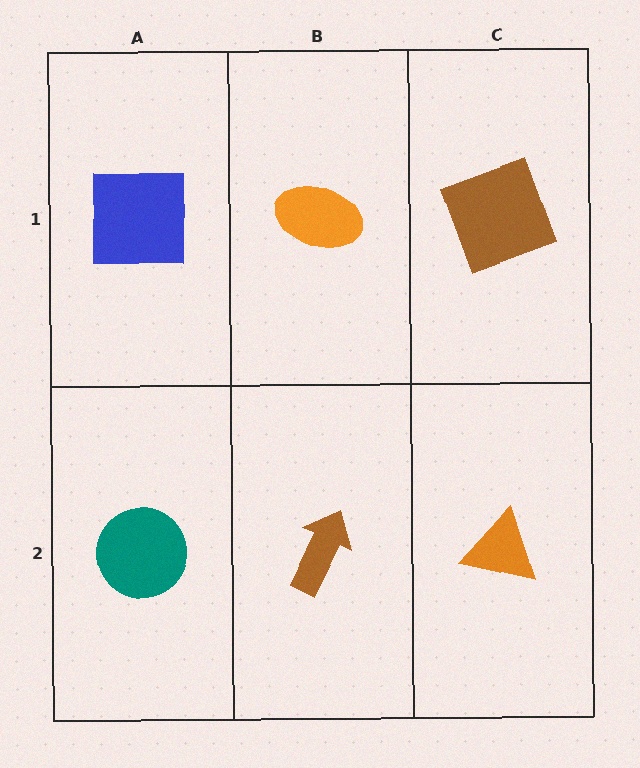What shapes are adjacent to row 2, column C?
A brown square (row 1, column C), a brown arrow (row 2, column B).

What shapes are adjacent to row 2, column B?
An orange ellipse (row 1, column B), a teal circle (row 2, column A), an orange triangle (row 2, column C).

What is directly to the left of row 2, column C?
A brown arrow.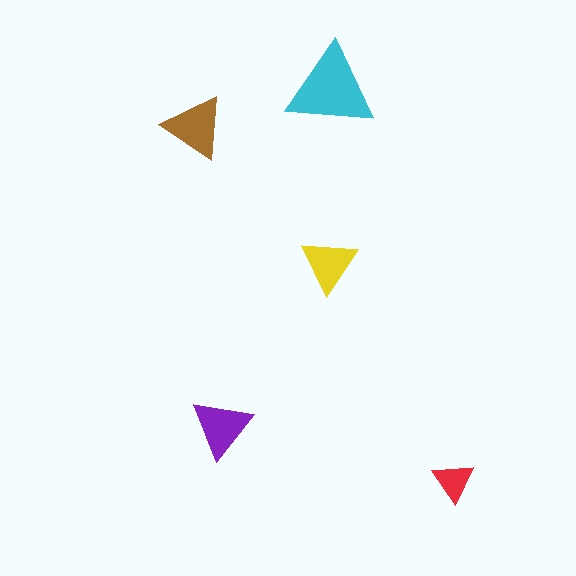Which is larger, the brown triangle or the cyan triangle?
The cyan one.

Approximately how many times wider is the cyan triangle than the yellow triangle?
About 1.5 times wider.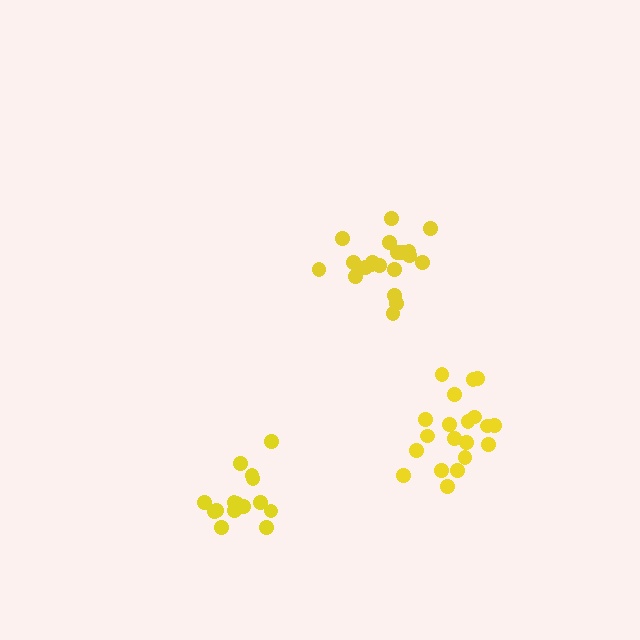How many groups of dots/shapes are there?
There are 3 groups.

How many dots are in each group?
Group 1: 15 dots, Group 2: 21 dots, Group 3: 20 dots (56 total).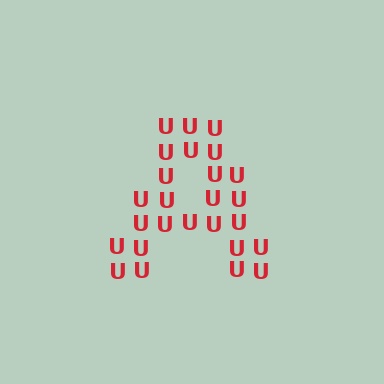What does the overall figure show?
The overall figure shows the letter A.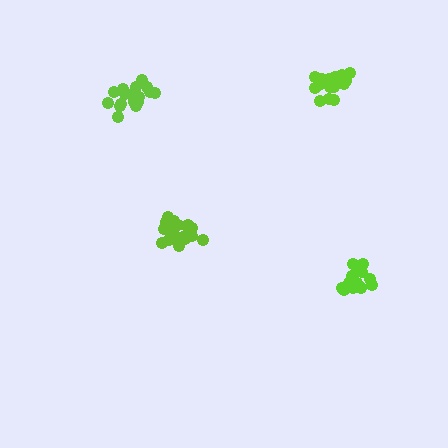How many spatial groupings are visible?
There are 4 spatial groupings.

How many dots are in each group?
Group 1: 15 dots, Group 2: 21 dots, Group 3: 21 dots, Group 4: 18 dots (75 total).